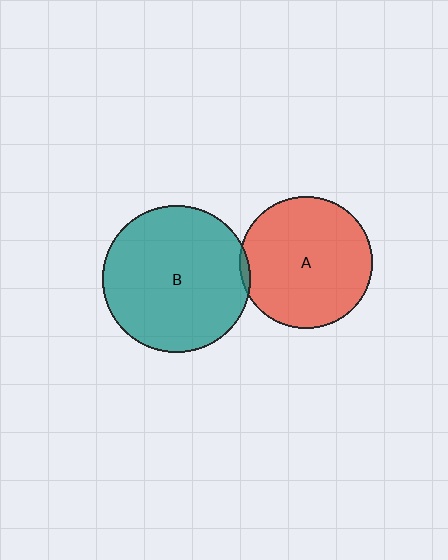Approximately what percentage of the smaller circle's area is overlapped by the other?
Approximately 5%.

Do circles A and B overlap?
Yes.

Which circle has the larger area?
Circle B (teal).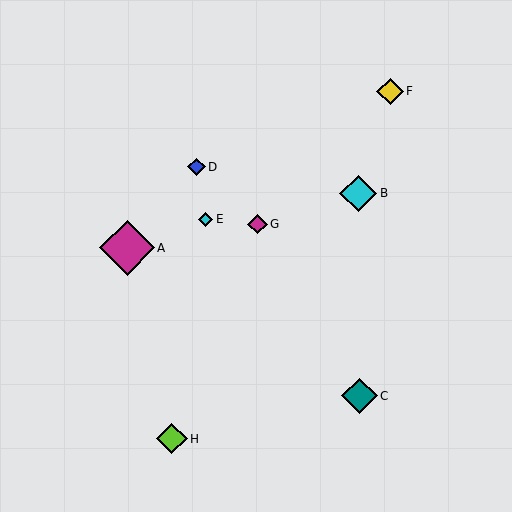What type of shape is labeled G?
Shape G is a magenta diamond.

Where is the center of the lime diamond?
The center of the lime diamond is at (172, 439).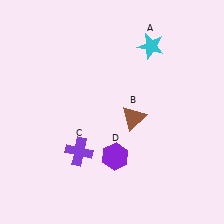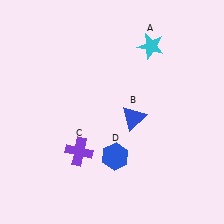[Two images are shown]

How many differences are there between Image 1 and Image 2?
There are 2 differences between the two images.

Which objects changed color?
B changed from brown to blue. D changed from purple to blue.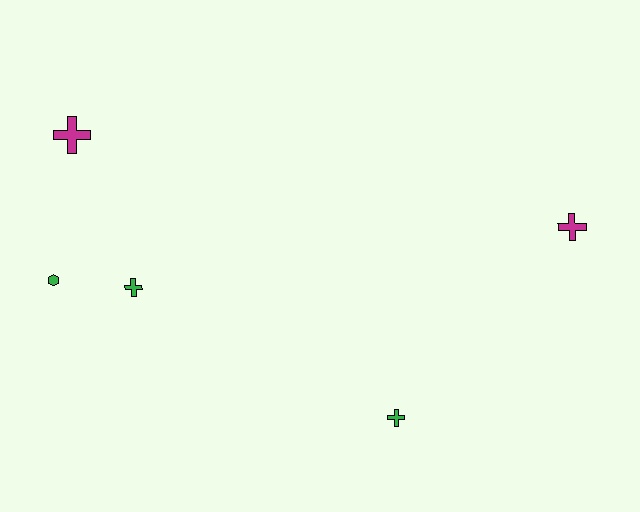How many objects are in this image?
There are 5 objects.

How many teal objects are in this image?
There are no teal objects.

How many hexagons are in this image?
There is 1 hexagon.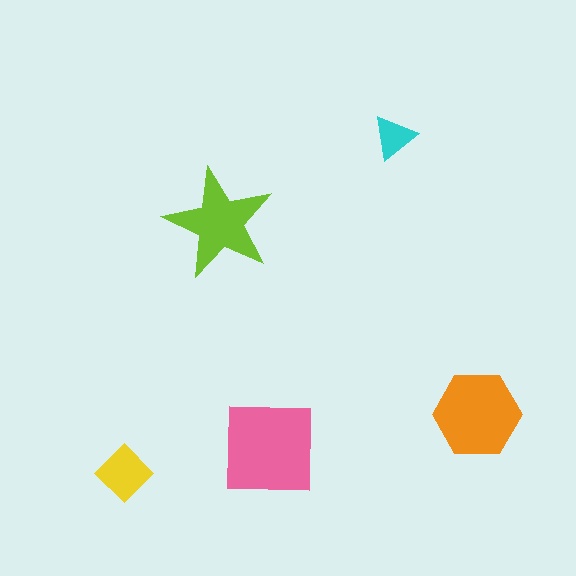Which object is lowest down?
The yellow diamond is bottommost.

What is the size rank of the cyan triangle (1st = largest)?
5th.